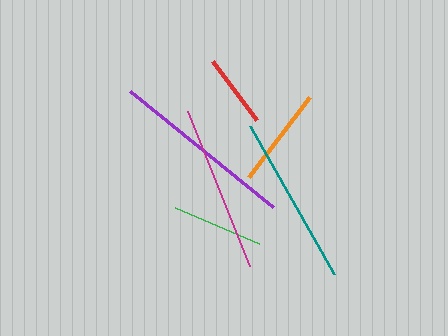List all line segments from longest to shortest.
From longest to shortest: purple, teal, magenta, orange, green, red.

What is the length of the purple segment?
The purple segment is approximately 184 pixels long.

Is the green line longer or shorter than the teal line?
The teal line is longer than the green line.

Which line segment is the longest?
The purple line is the longest at approximately 184 pixels.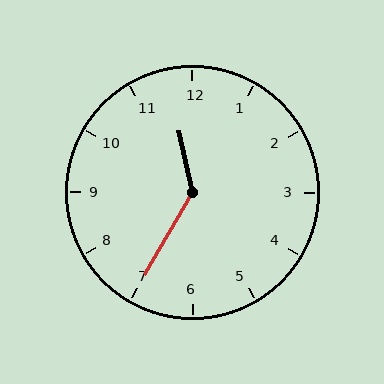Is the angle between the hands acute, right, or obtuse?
It is obtuse.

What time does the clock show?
11:35.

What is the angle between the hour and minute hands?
Approximately 138 degrees.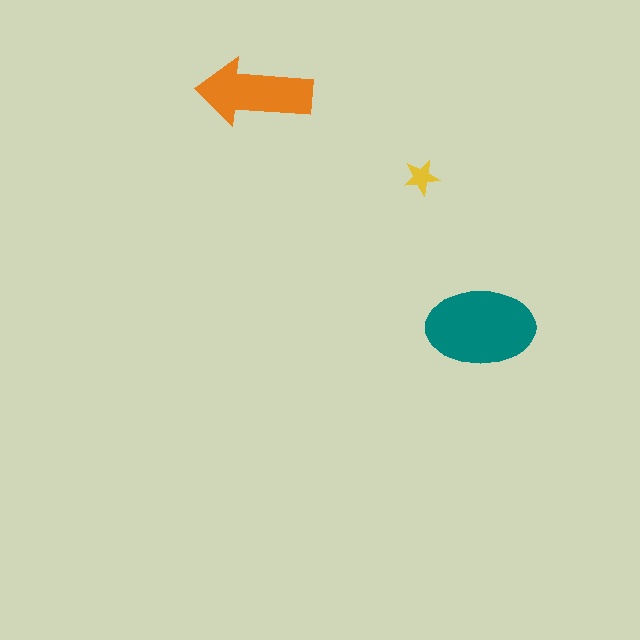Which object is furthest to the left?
The orange arrow is leftmost.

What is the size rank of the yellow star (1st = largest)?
3rd.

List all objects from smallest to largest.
The yellow star, the orange arrow, the teal ellipse.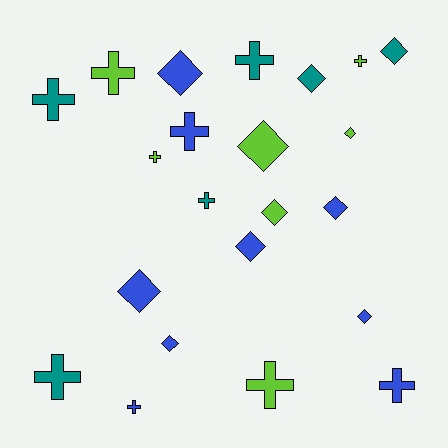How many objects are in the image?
There are 22 objects.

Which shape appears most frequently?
Cross, with 11 objects.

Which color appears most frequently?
Blue, with 9 objects.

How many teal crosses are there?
There are 4 teal crosses.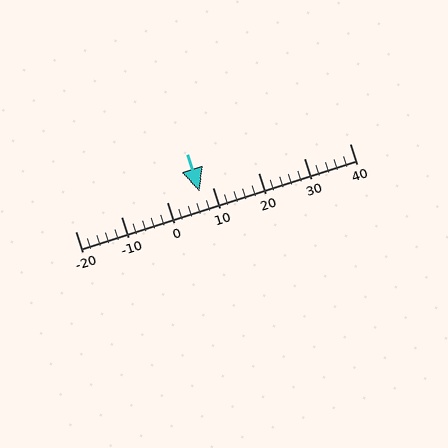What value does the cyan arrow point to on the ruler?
The cyan arrow points to approximately 7.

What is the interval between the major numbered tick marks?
The major tick marks are spaced 10 units apart.